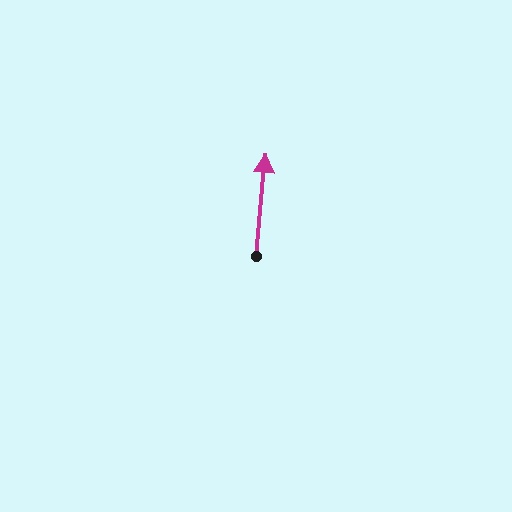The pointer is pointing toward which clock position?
Roughly 12 o'clock.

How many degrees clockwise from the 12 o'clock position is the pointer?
Approximately 6 degrees.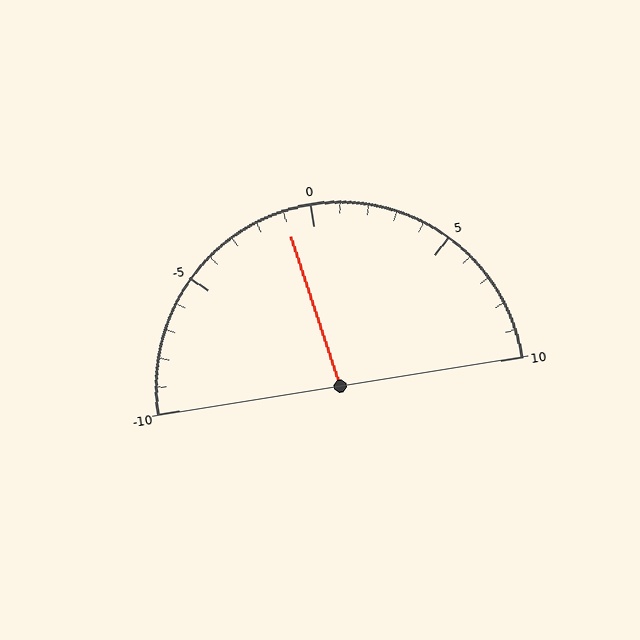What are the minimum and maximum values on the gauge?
The gauge ranges from -10 to 10.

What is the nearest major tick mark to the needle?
The nearest major tick mark is 0.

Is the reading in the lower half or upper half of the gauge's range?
The reading is in the lower half of the range (-10 to 10).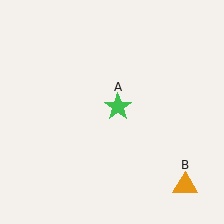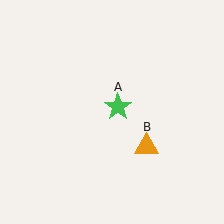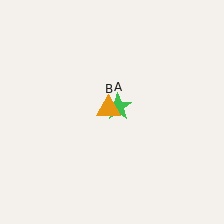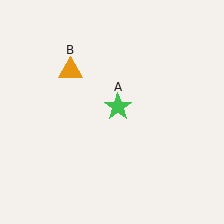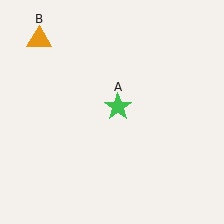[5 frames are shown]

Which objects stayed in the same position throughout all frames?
Green star (object A) remained stationary.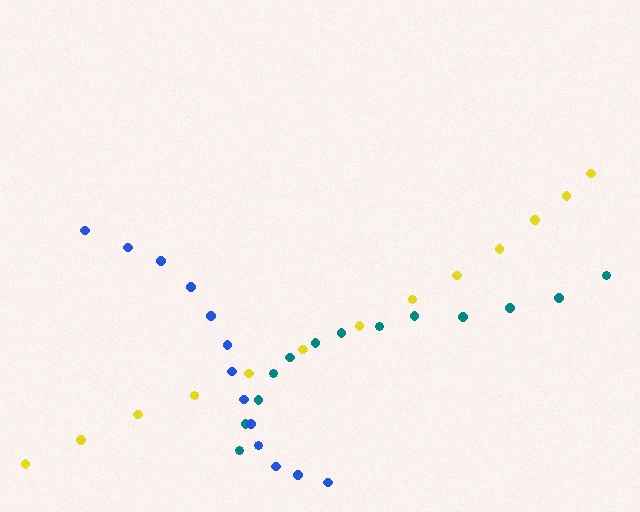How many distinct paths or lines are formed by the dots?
There are 3 distinct paths.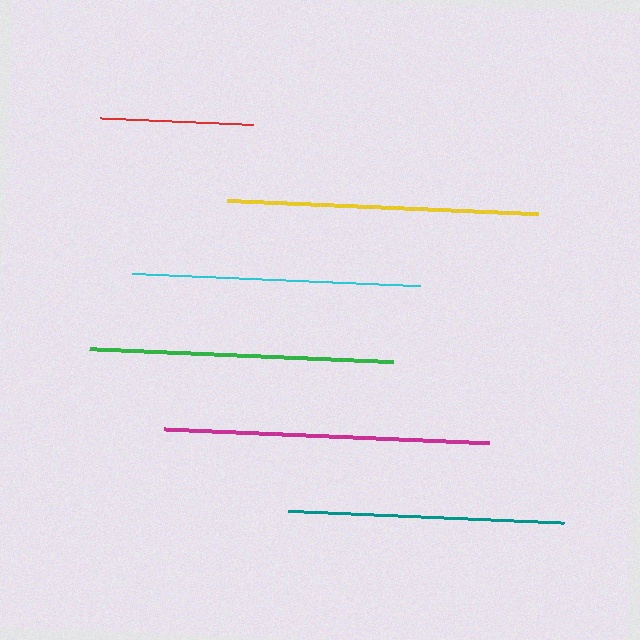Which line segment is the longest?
The magenta line is the longest at approximately 325 pixels.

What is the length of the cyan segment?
The cyan segment is approximately 289 pixels long.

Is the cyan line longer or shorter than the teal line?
The cyan line is longer than the teal line.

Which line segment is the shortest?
The red line is the shortest at approximately 152 pixels.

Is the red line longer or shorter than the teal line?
The teal line is longer than the red line.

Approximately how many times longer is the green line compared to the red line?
The green line is approximately 2.0 times the length of the red line.